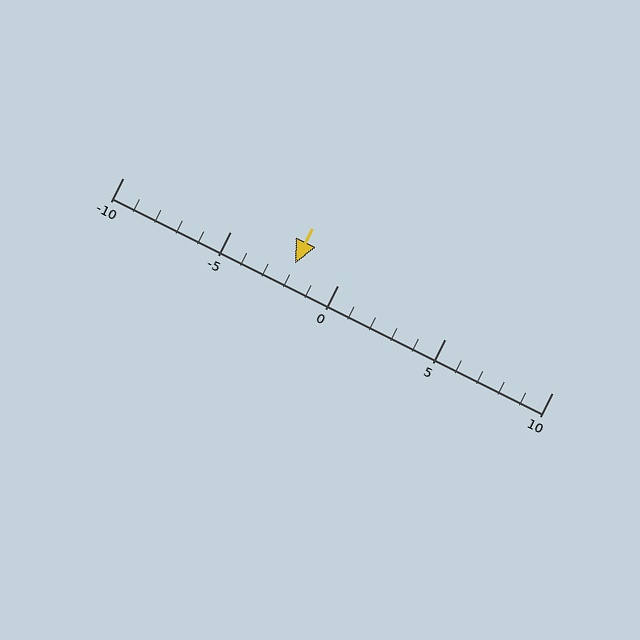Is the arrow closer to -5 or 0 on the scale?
The arrow is closer to 0.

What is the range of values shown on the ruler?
The ruler shows values from -10 to 10.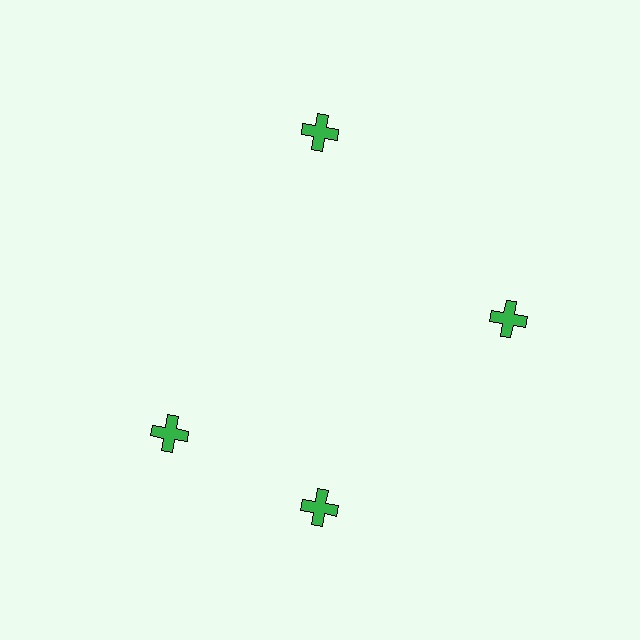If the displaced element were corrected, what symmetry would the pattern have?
It would have 4-fold rotational symmetry — the pattern would map onto itself every 90 degrees.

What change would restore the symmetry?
The symmetry would be restored by rotating it back into even spacing with its neighbors so that all 4 crosses sit at equal angles and equal distance from the center.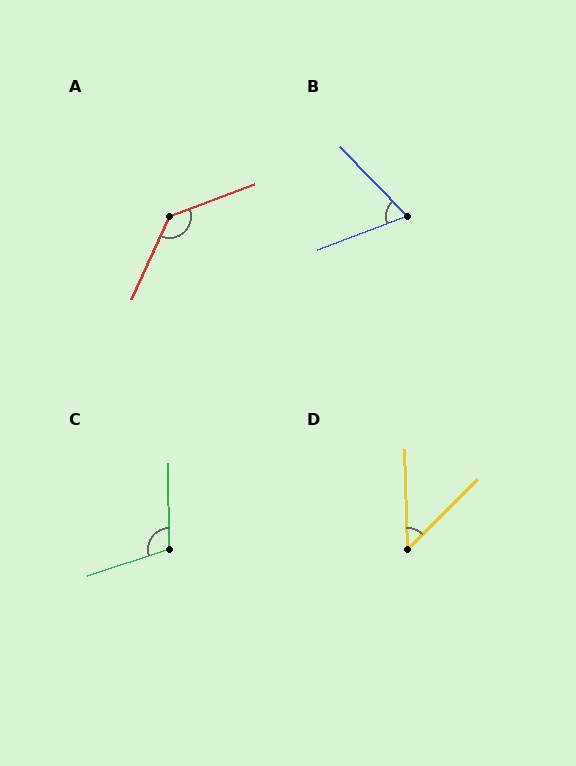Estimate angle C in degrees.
Approximately 108 degrees.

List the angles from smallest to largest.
D (46°), B (67°), C (108°), A (135°).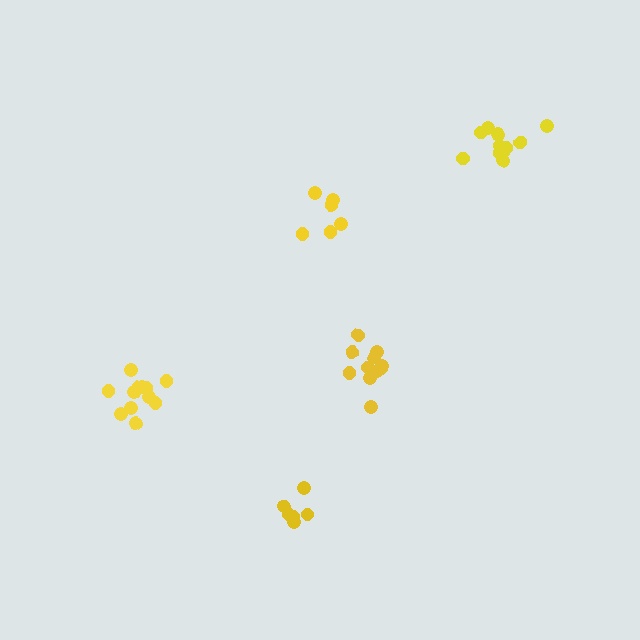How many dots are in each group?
Group 1: 12 dots, Group 2: 12 dots, Group 3: 6 dots, Group 4: 6 dots, Group 5: 11 dots (47 total).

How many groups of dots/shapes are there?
There are 5 groups.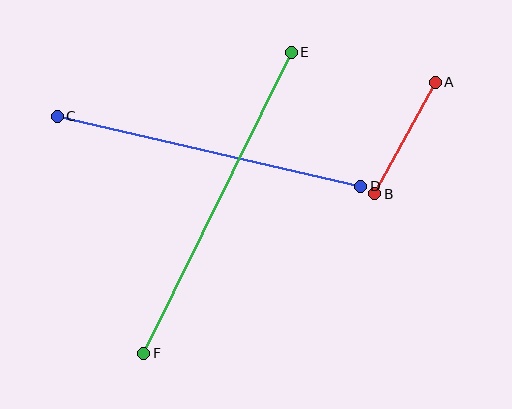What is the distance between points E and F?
The distance is approximately 335 pixels.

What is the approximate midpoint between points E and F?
The midpoint is at approximately (218, 203) pixels.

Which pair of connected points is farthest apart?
Points E and F are farthest apart.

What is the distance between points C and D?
The distance is approximately 311 pixels.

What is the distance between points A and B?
The distance is approximately 127 pixels.